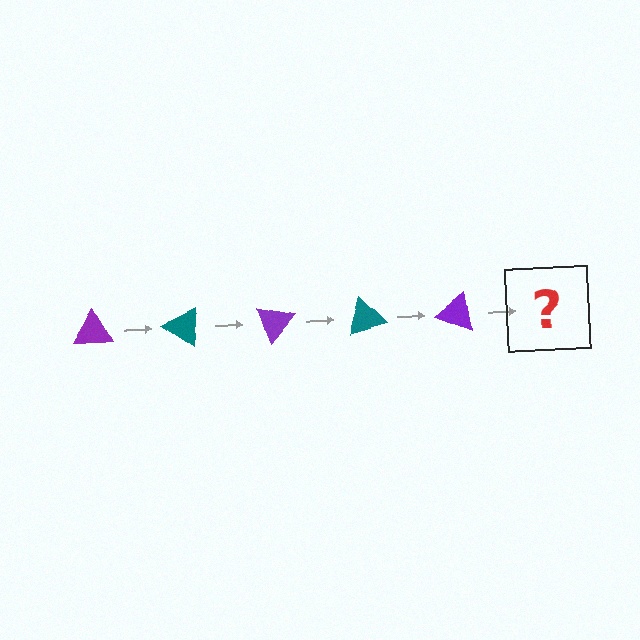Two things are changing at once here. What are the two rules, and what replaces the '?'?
The two rules are that it rotates 35 degrees each step and the color cycles through purple and teal. The '?' should be a teal triangle, rotated 175 degrees from the start.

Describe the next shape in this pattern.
It should be a teal triangle, rotated 175 degrees from the start.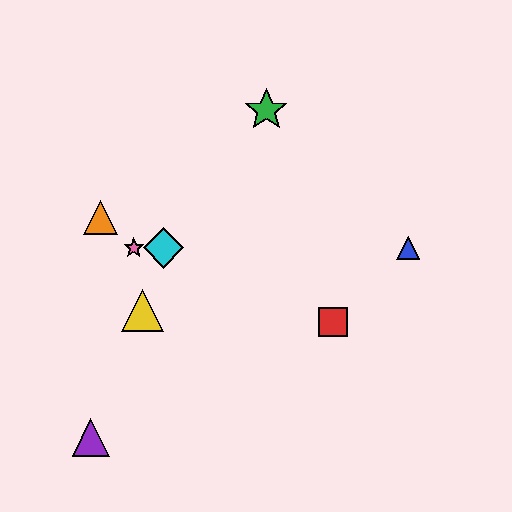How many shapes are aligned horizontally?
3 shapes (the blue triangle, the cyan diamond, the pink star) are aligned horizontally.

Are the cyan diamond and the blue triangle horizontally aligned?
Yes, both are at y≈248.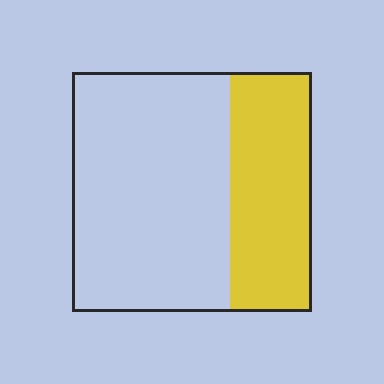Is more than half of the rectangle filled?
No.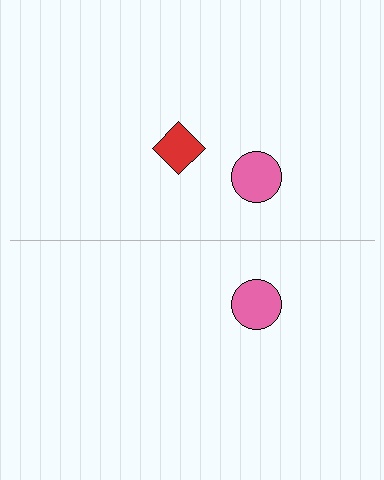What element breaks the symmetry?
A red diamond is missing from the bottom side.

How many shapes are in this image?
There are 3 shapes in this image.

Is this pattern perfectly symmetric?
No, the pattern is not perfectly symmetric. A red diamond is missing from the bottom side.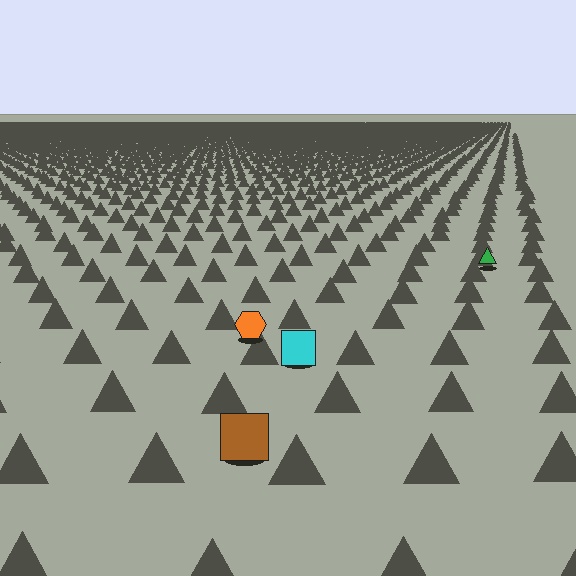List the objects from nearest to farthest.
From nearest to farthest: the brown square, the cyan square, the orange hexagon, the green triangle.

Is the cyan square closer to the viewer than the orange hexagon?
Yes. The cyan square is closer — you can tell from the texture gradient: the ground texture is coarser near it.